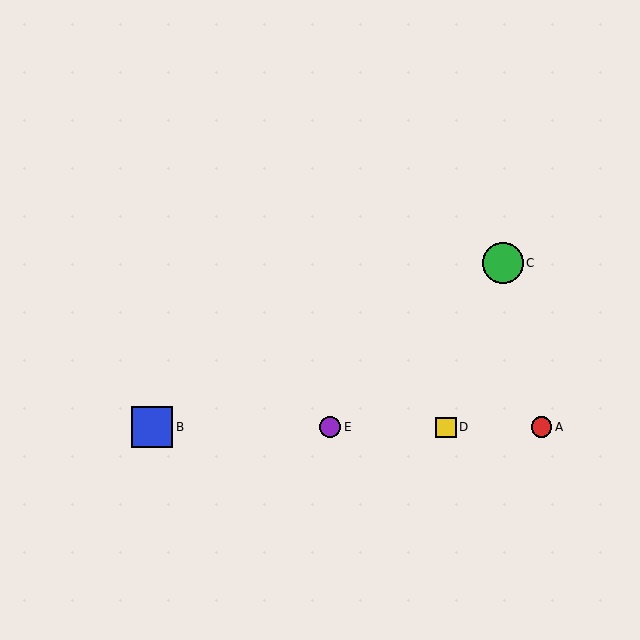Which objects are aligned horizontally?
Objects A, B, D, E are aligned horizontally.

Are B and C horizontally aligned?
No, B is at y≈427 and C is at y≈263.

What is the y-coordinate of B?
Object B is at y≈427.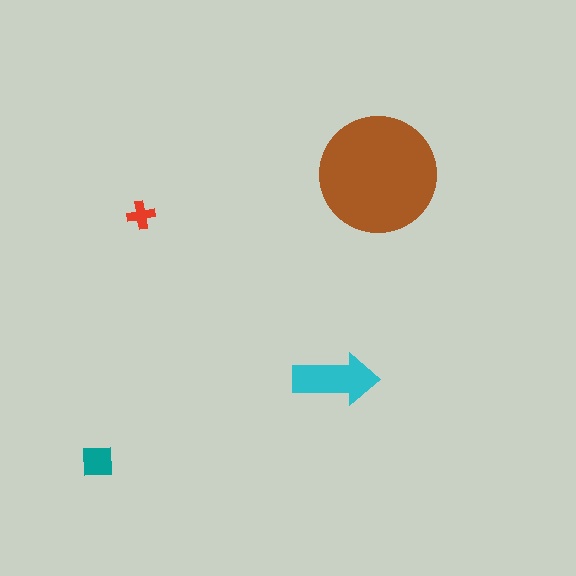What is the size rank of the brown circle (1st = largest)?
1st.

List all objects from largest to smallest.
The brown circle, the cyan arrow, the teal square, the red cross.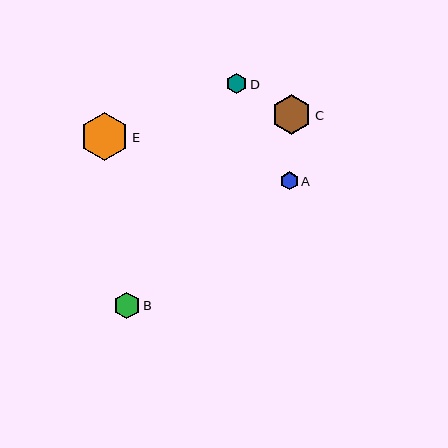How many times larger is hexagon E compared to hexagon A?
Hexagon E is approximately 2.7 times the size of hexagon A.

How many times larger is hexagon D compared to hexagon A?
Hexagon D is approximately 1.1 times the size of hexagon A.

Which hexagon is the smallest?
Hexagon A is the smallest with a size of approximately 18 pixels.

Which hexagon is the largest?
Hexagon E is the largest with a size of approximately 48 pixels.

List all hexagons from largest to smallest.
From largest to smallest: E, C, B, D, A.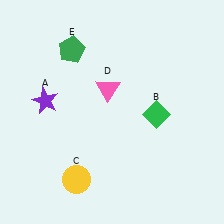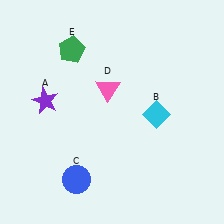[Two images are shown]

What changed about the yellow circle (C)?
In Image 1, C is yellow. In Image 2, it changed to blue.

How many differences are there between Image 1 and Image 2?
There are 2 differences between the two images.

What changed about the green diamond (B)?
In Image 1, B is green. In Image 2, it changed to cyan.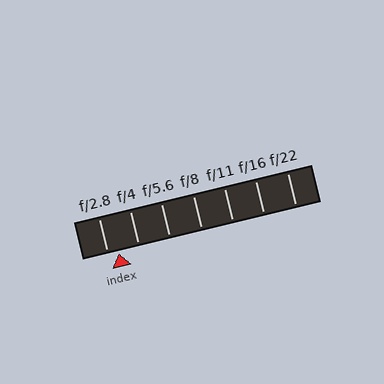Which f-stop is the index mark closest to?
The index mark is closest to f/2.8.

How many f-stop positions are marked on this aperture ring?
There are 7 f-stop positions marked.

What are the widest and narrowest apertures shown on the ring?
The widest aperture shown is f/2.8 and the narrowest is f/22.